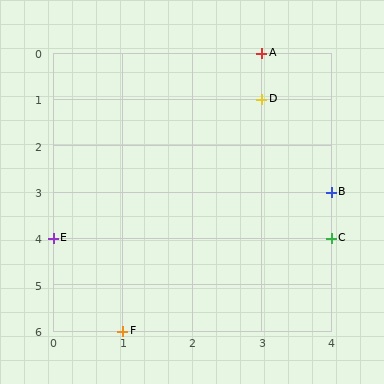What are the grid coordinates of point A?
Point A is at grid coordinates (3, 0).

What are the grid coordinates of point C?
Point C is at grid coordinates (4, 4).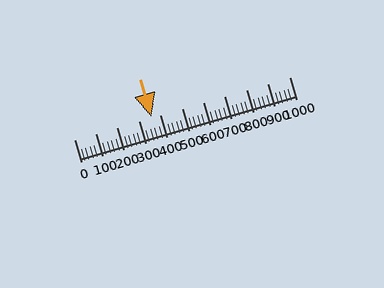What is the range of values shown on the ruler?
The ruler shows values from 0 to 1000.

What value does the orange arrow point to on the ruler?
The orange arrow points to approximately 360.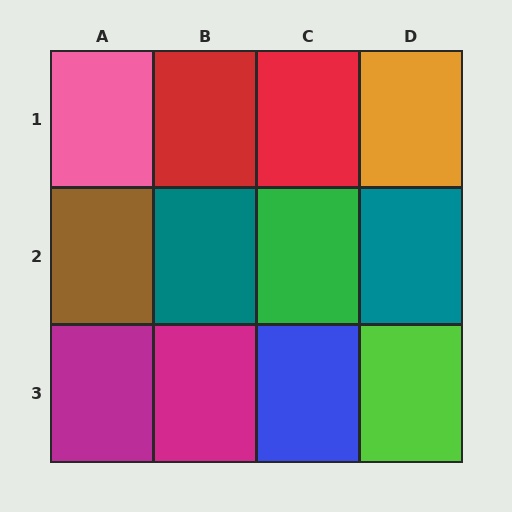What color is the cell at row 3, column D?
Lime.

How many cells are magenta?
2 cells are magenta.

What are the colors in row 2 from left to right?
Brown, teal, green, teal.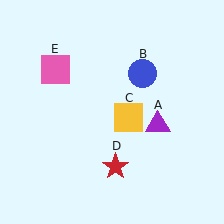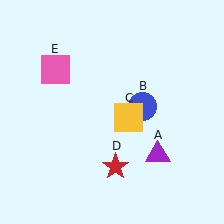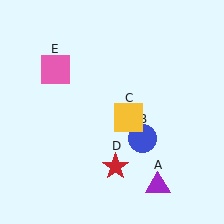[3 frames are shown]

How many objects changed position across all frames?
2 objects changed position: purple triangle (object A), blue circle (object B).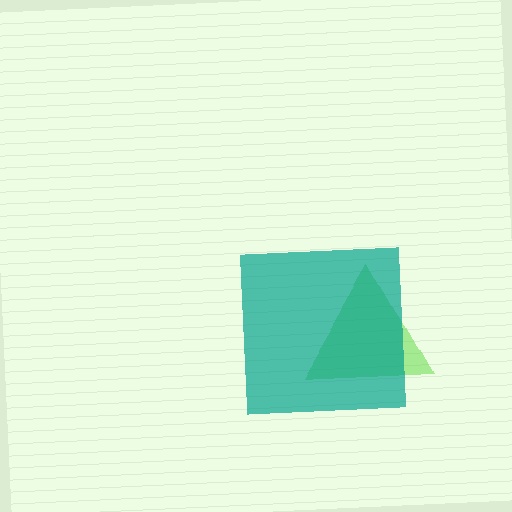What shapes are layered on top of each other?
The layered shapes are: a lime triangle, a teal square.